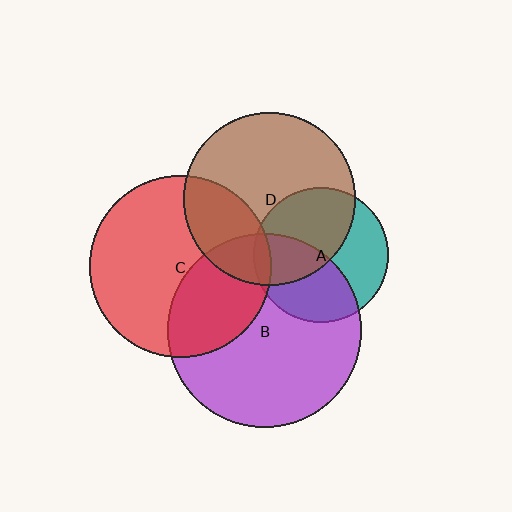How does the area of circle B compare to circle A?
Approximately 2.1 times.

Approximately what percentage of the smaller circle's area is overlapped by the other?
Approximately 35%.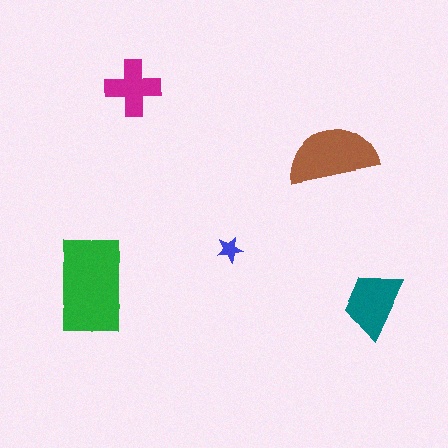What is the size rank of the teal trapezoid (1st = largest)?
3rd.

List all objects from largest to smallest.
The green rectangle, the brown semicircle, the teal trapezoid, the magenta cross, the blue star.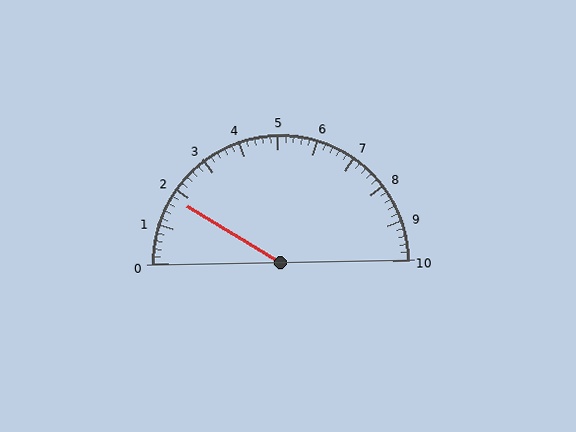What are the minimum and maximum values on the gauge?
The gauge ranges from 0 to 10.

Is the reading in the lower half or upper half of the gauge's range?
The reading is in the lower half of the range (0 to 10).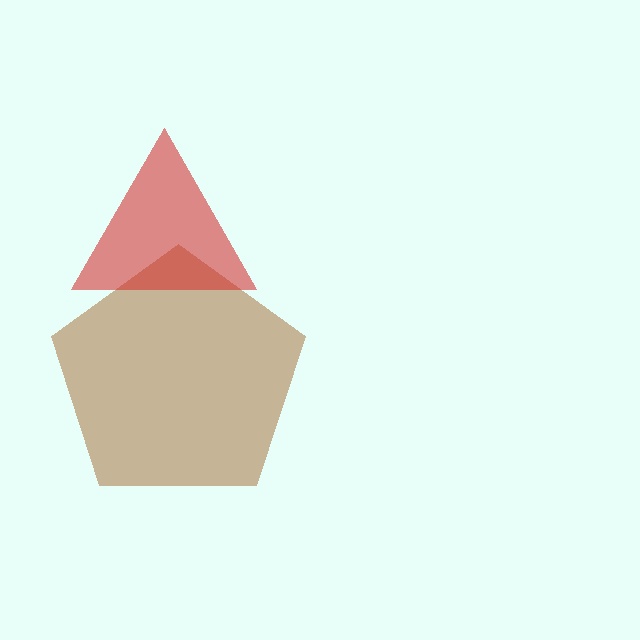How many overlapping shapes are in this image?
There are 2 overlapping shapes in the image.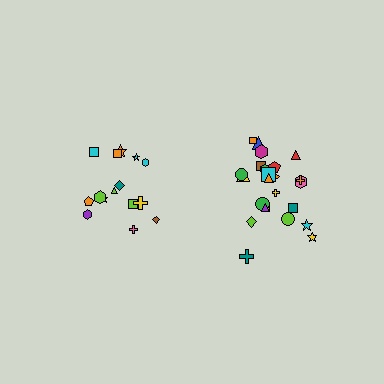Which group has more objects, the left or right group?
The right group.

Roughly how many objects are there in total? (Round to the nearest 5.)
Roughly 40 objects in total.